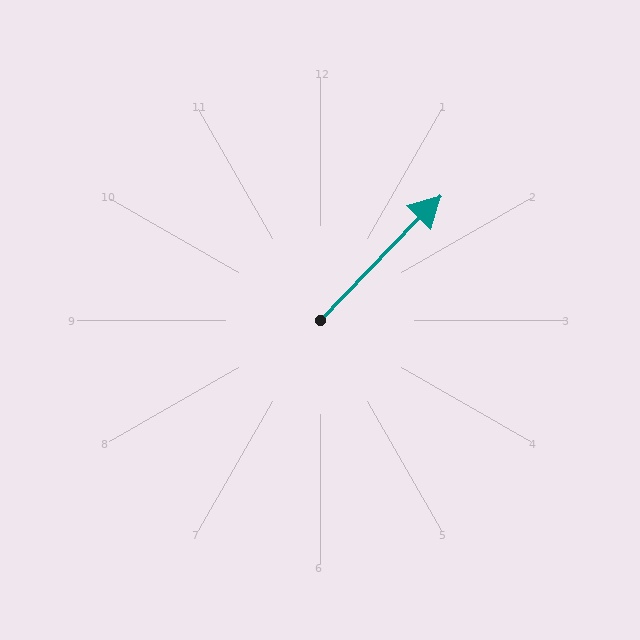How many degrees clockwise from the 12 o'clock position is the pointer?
Approximately 44 degrees.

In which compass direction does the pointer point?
Northeast.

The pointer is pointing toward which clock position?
Roughly 1 o'clock.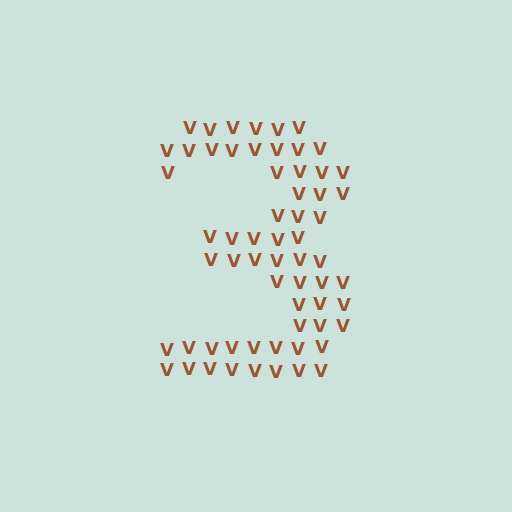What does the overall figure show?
The overall figure shows the digit 3.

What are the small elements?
The small elements are letter V's.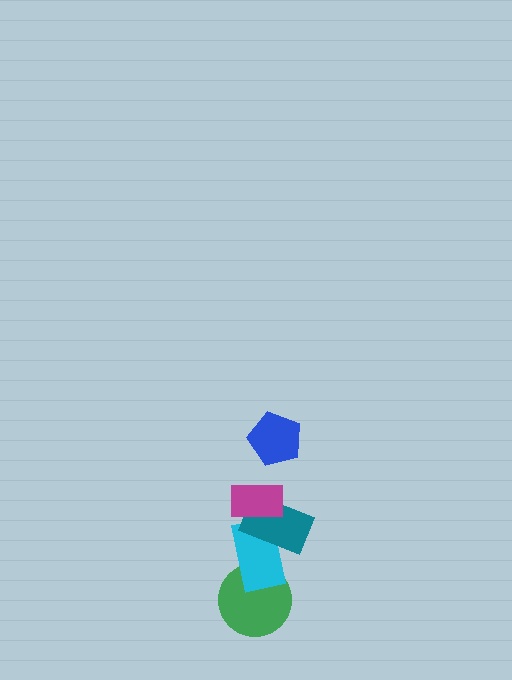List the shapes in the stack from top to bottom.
From top to bottom: the blue pentagon, the magenta rectangle, the teal rectangle, the cyan rectangle, the green circle.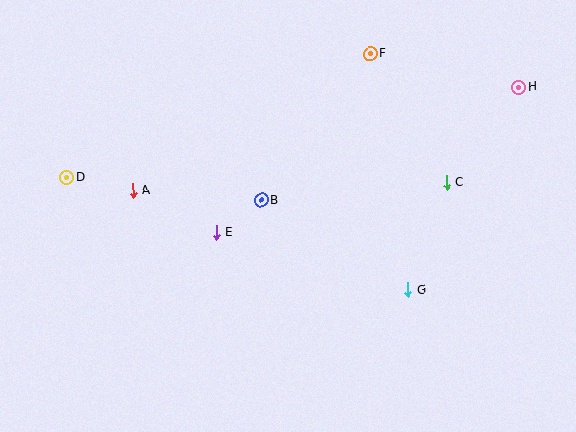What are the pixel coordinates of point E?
Point E is at (216, 233).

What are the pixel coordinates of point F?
Point F is at (370, 53).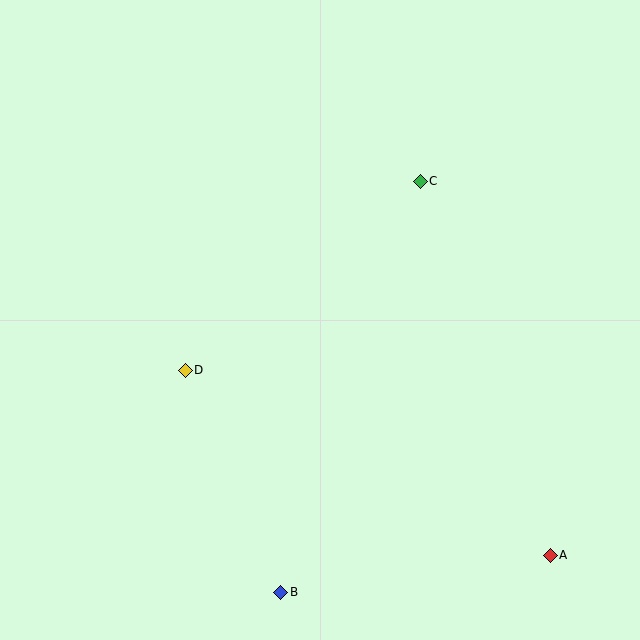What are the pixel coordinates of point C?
Point C is at (420, 181).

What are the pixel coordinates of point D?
Point D is at (185, 370).